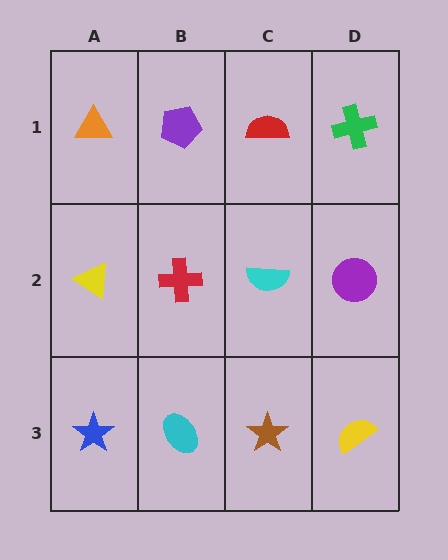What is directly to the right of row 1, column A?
A purple pentagon.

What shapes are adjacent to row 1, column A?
A yellow triangle (row 2, column A), a purple pentagon (row 1, column B).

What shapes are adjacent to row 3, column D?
A purple circle (row 2, column D), a brown star (row 3, column C).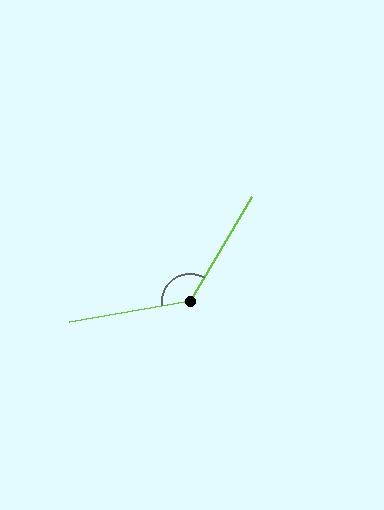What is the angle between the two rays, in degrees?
Approximately 131 degrees.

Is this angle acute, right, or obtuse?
It is obtuse.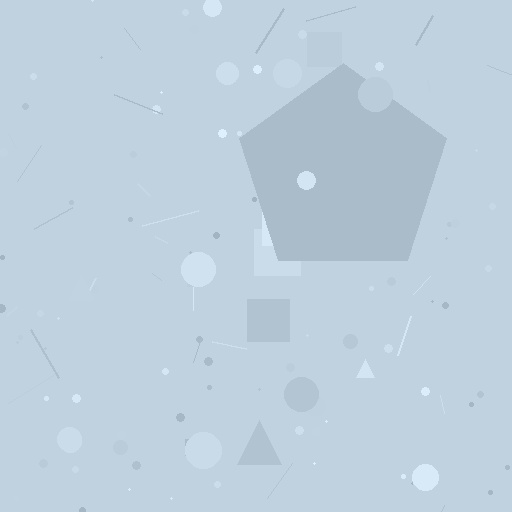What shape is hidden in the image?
A pentagon is hidden in the image.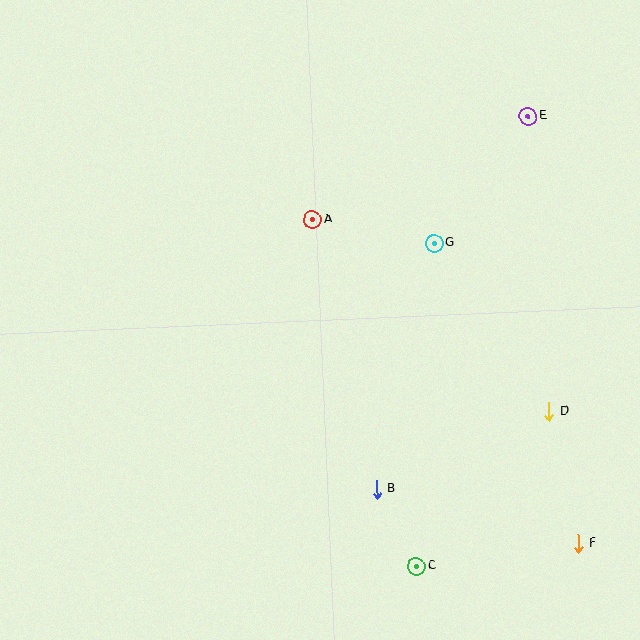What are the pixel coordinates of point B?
Point B is at (376, 489).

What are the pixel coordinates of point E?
Point E is at (528, 116).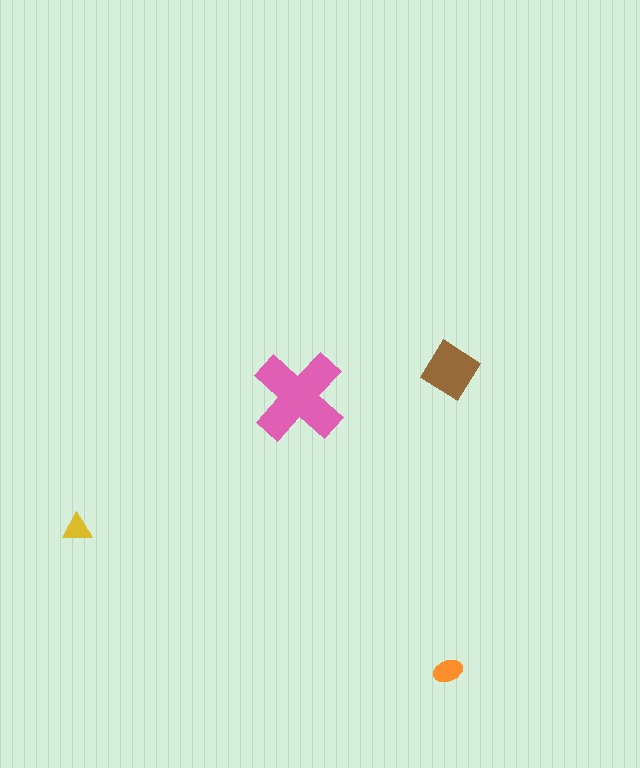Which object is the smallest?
The yellow triangle.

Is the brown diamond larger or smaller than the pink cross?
Smaller.